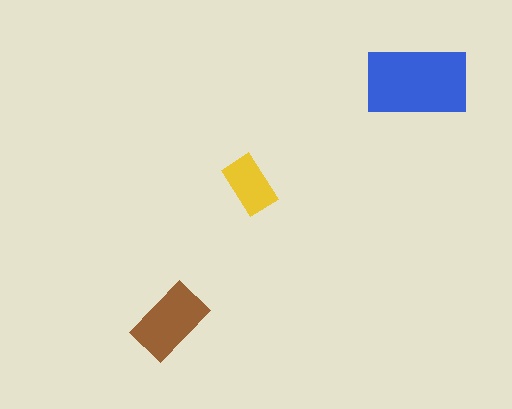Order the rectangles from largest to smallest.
the blue one, the brown one, the yellow one.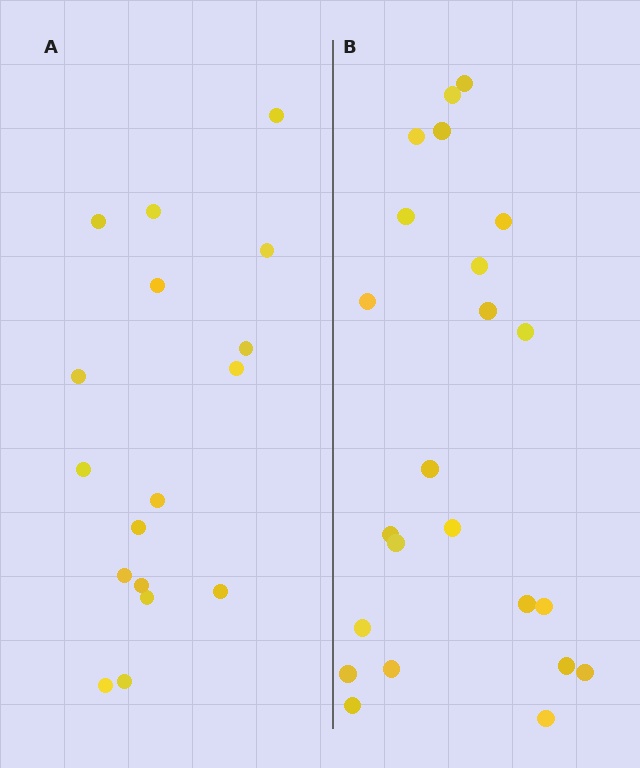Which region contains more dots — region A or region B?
Region B (the right region) has more dots.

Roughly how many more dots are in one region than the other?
Region B has about 6 more dots than region A.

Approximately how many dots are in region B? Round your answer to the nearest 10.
About 20 dots. (The exact count is 23, which rounds to 20.)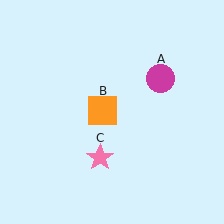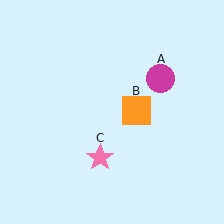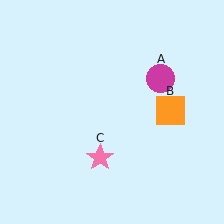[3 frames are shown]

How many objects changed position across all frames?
1 object changed position: orange square (object B).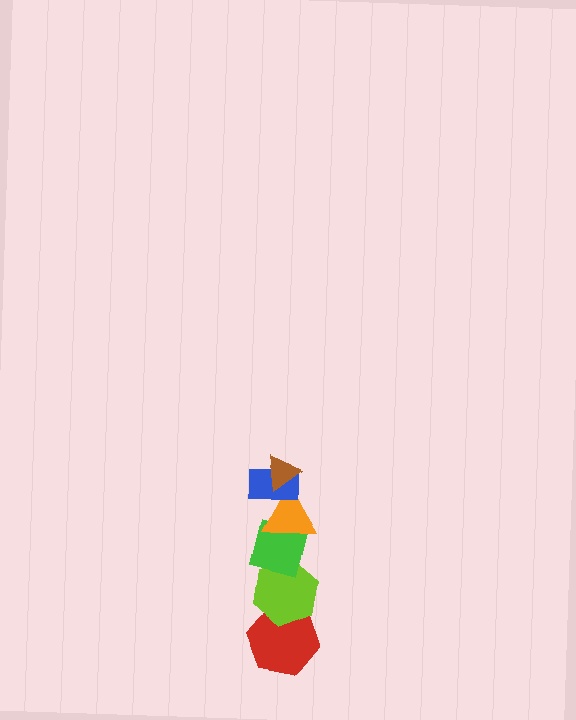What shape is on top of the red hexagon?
The lime hexagon is on top of the red hexagon.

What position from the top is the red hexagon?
The red hexagon is 6th from the top.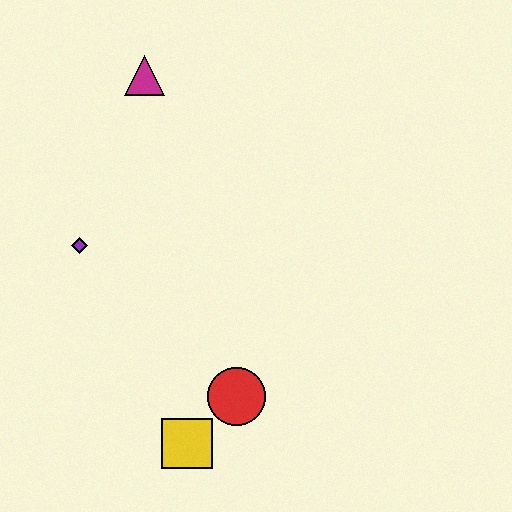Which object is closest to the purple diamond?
The magenta triangle is closest to the purple diamond.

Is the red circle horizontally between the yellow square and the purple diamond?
No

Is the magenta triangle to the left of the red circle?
Yes